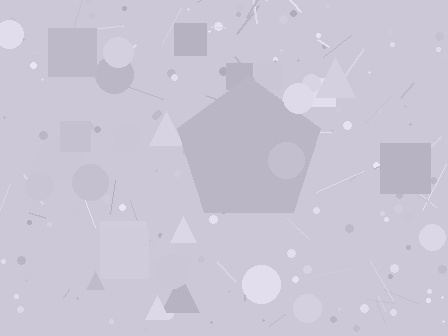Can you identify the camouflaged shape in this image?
The camouflaged shape is a pentagon.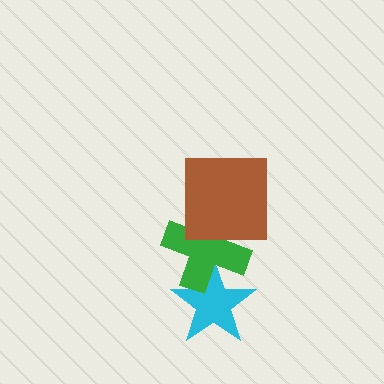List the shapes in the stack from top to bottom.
From top to bottom: the brown square, the green cross, the cyan star.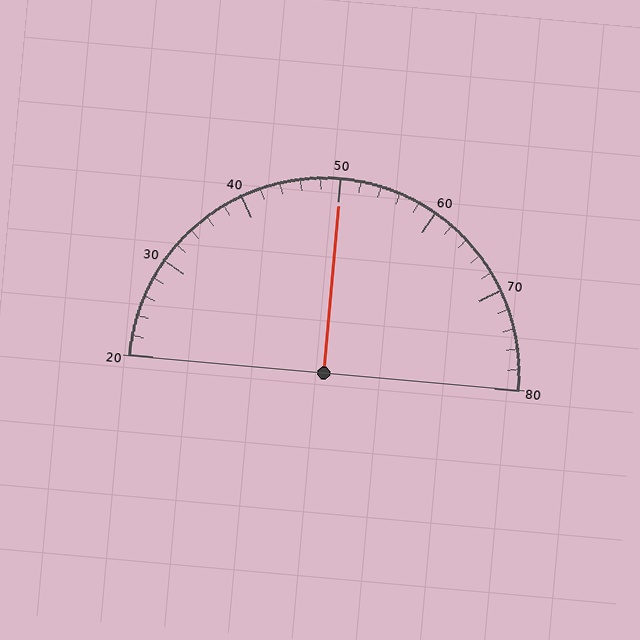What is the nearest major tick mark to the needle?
The nearest major tick mark is 50.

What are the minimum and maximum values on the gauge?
The gauge ranges from 20 to 80.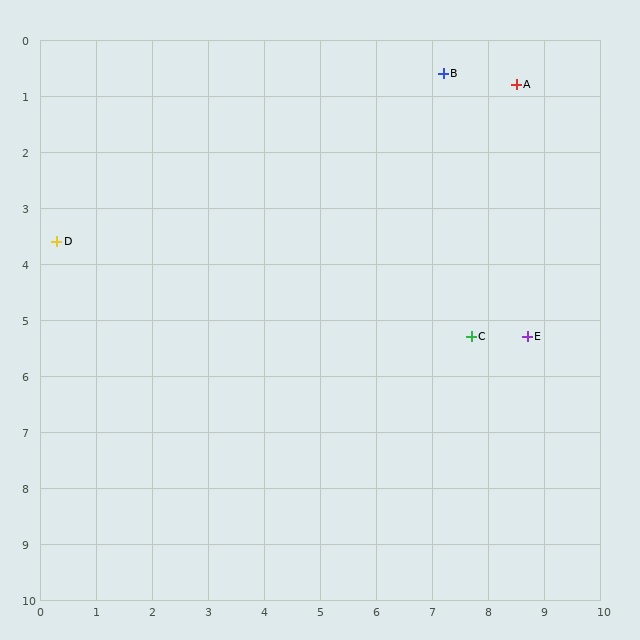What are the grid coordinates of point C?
Point C is at approximately (7.7, 5.3).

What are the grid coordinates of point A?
Point A is at approximately (8.5, 0.8).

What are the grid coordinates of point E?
Point E is at approximately (8.7, 5.3).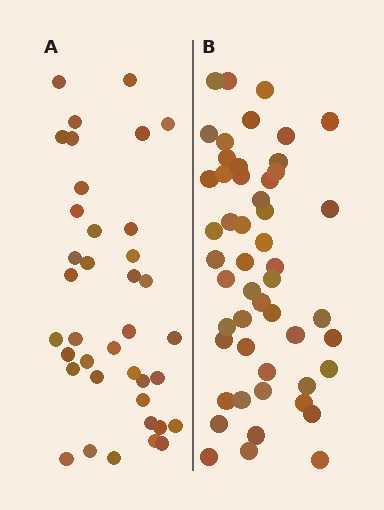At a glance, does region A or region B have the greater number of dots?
Region B (the right region) has more dots.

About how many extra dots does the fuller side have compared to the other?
Region B has approximately 15 more dots than region A.